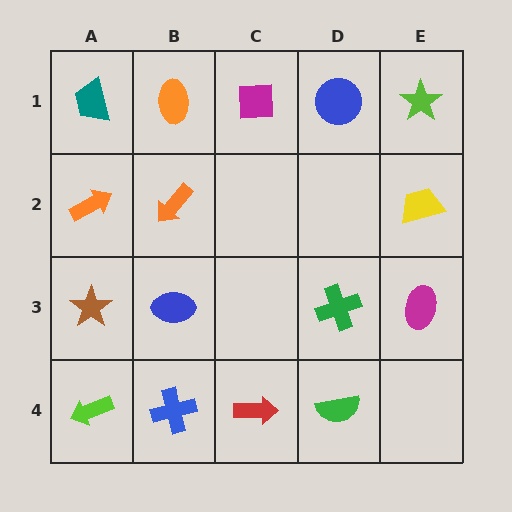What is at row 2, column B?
An orange arrow.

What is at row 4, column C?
A red arrow.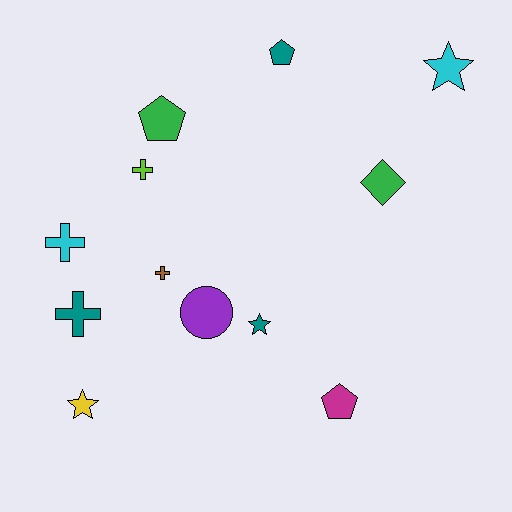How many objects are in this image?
There are 12 objects.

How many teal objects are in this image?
There are 3 teal objects.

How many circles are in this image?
There is 1 circle.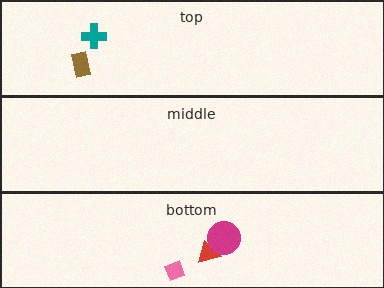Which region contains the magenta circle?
The bottom region.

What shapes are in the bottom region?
The red triangle, the pink diamond, the magenta circle.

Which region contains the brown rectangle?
The top region.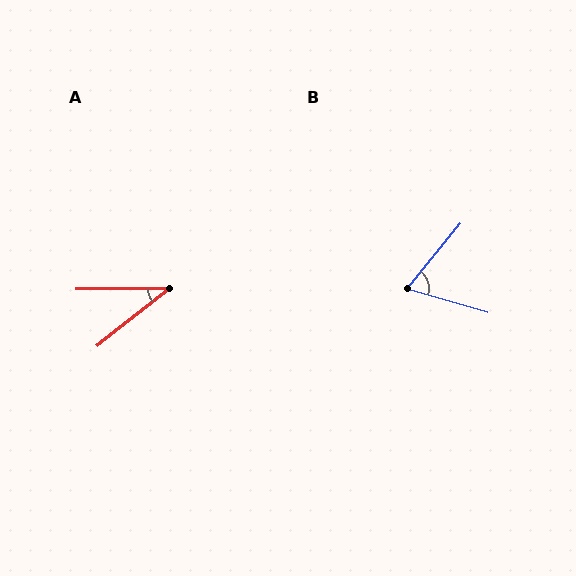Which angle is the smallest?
A, at approximately 38 degrees.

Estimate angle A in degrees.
Approximately 38 degrees.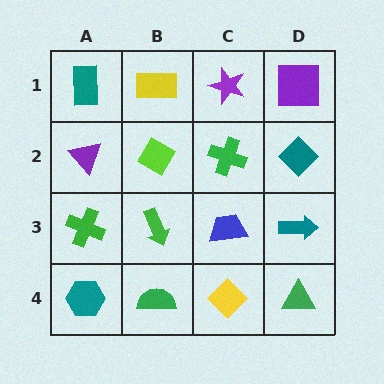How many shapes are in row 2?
4 shapes.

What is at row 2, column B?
A lime diamond.